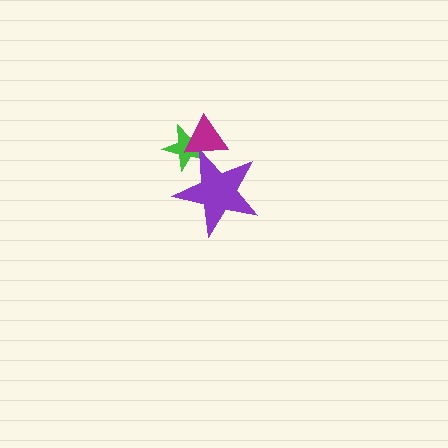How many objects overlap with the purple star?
2 objects overlap with the purple star.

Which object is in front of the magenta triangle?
The purple star is in front of the magenta triangle.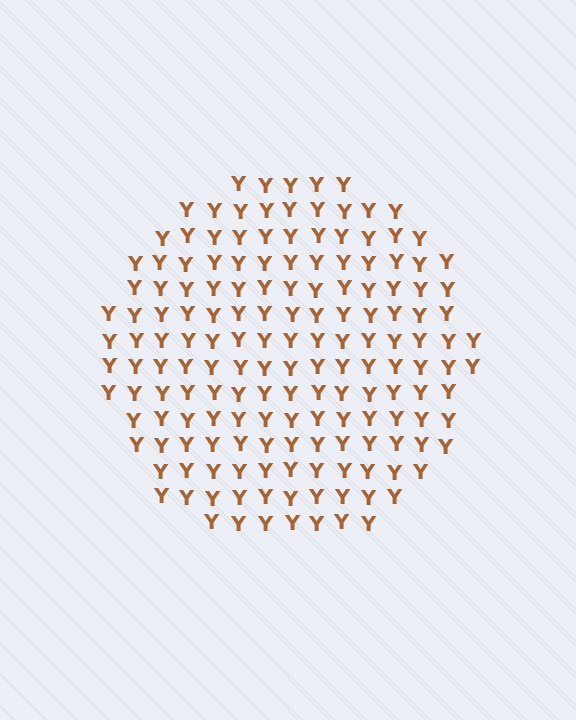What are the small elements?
The small elements are letter Y's.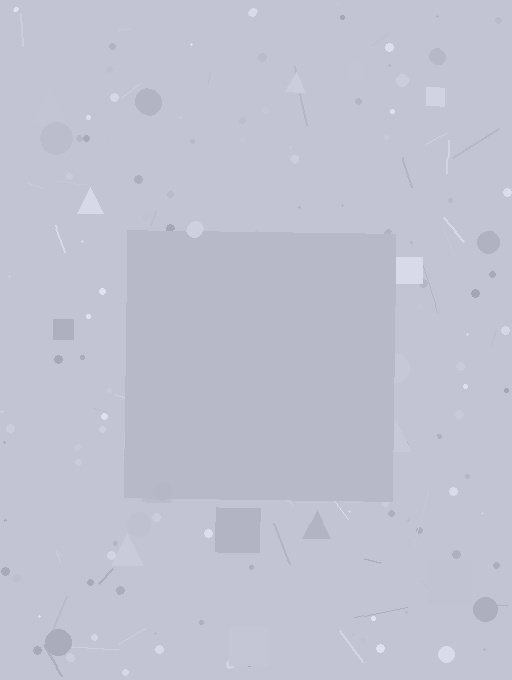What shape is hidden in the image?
A square is hidden in the image.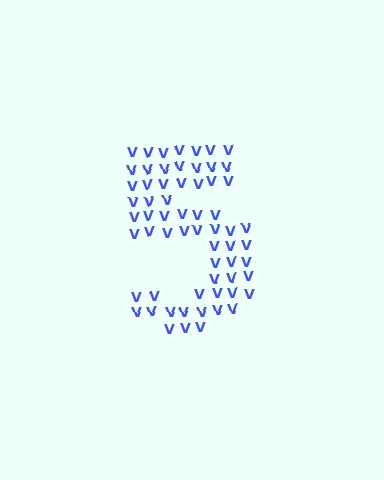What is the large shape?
The large shape is the digit 5.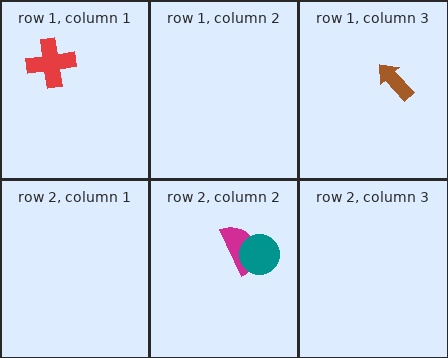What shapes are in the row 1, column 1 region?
The red cross.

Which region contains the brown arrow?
The row 1, column 3 region.